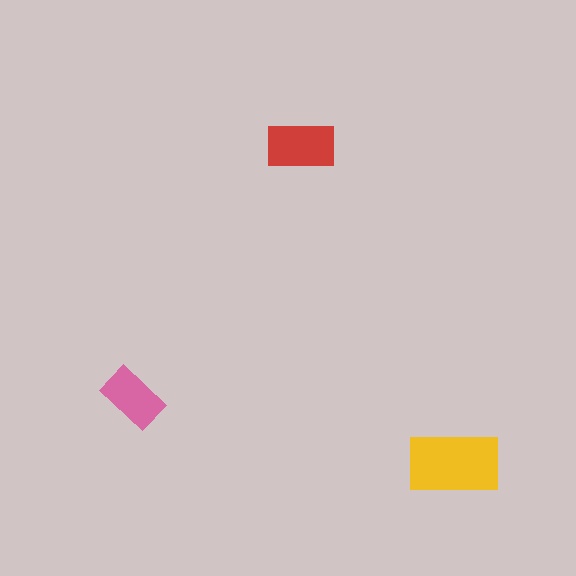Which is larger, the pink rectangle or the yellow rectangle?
The yellow one.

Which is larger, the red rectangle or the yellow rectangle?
The yellow one.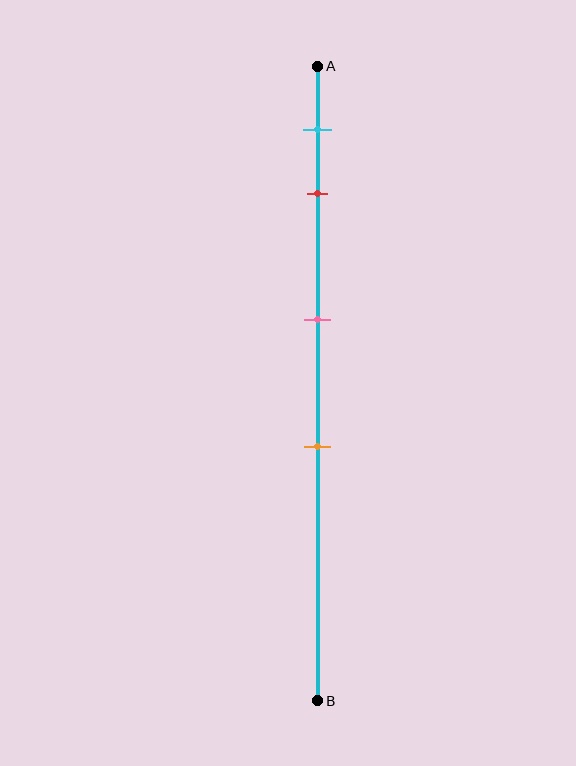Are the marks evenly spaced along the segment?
No, the marks are not evenly spaced.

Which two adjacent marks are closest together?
The cyan and red marks are the closest adjacent pair.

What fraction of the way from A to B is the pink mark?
The pink mark is approximately 40% (0.4) of the way from A to B.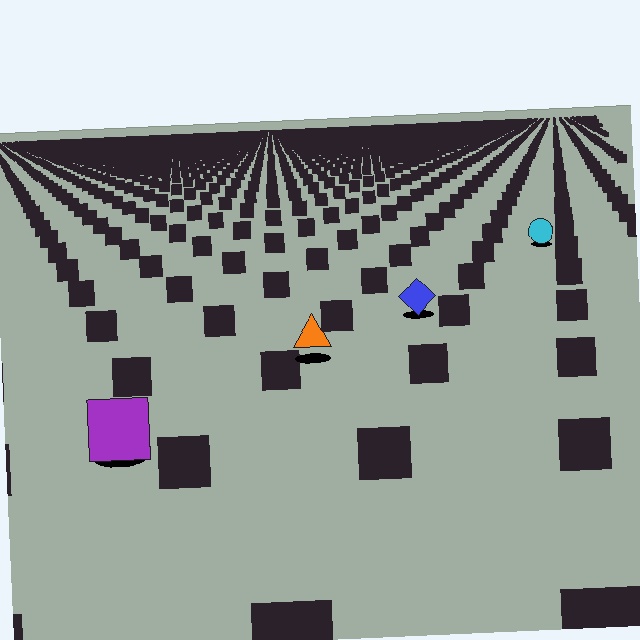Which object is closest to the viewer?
The purple square is closest. The texture marks near it are larger and more spread out.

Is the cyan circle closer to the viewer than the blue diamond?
No. The blue diamond is closer — you can tell from the texture gradient: the ground texture is coarser near it.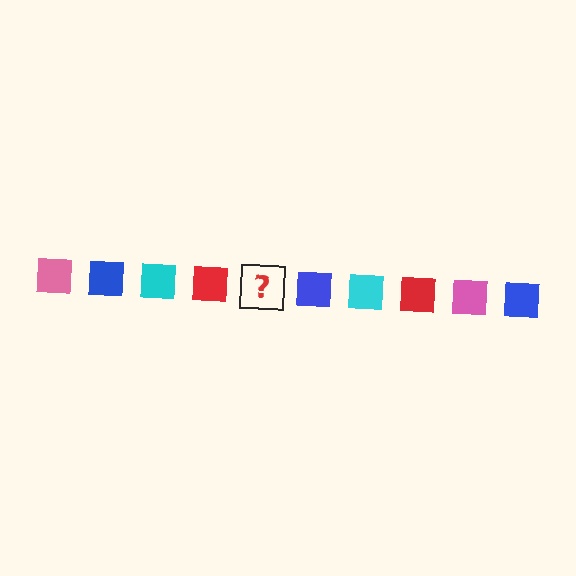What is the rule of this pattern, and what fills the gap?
The rule is that the pattern cycles through pink, blue, cyan, red squares. The gap should be filled with a pink square.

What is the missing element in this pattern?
The missing element is a pink square.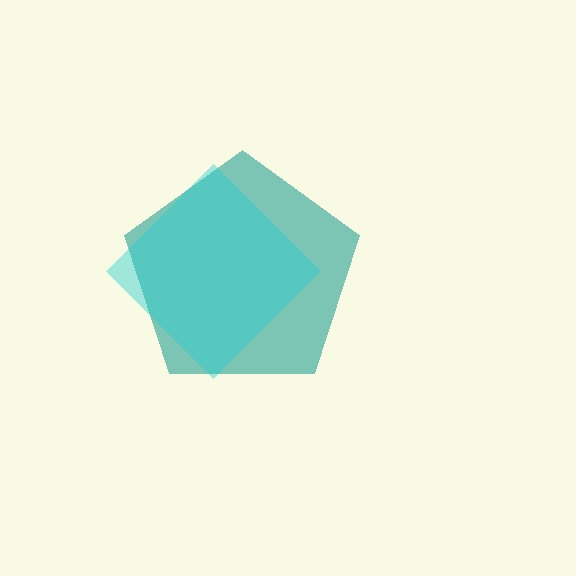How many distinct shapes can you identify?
There are 2 distinct shapes: a teal pentagon, a cyan diamond.